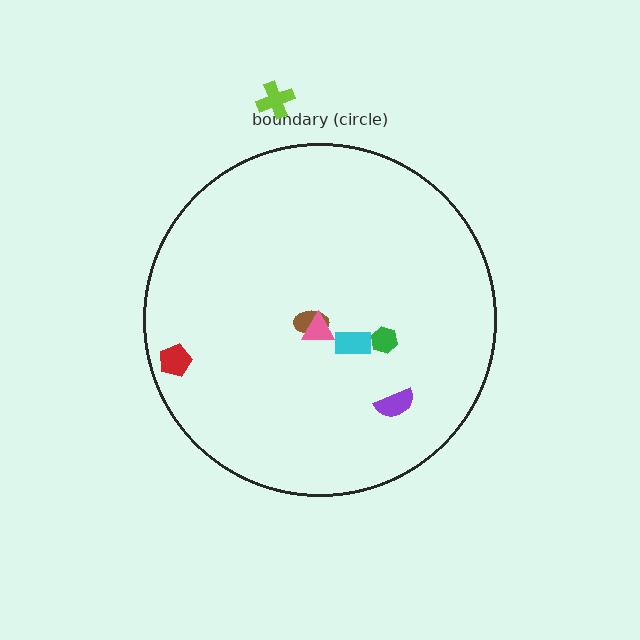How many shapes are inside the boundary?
6 inside, 1 outside.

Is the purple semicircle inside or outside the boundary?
Inside.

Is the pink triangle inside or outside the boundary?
Inside.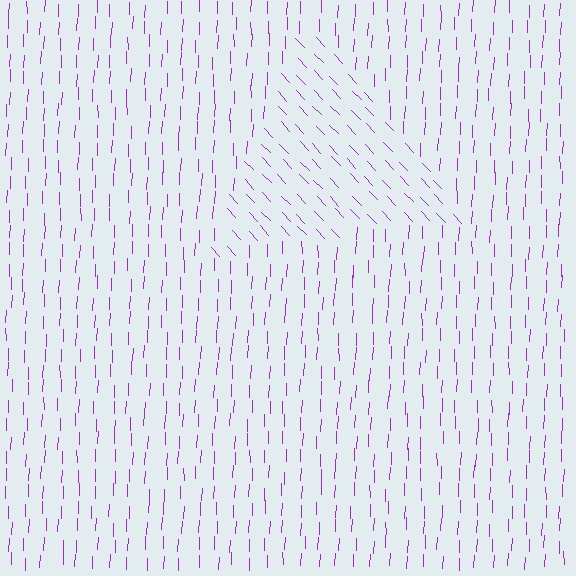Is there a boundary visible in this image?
Yes, there is a texture boundary formed by a change in line orientation.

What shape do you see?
I see a triangle.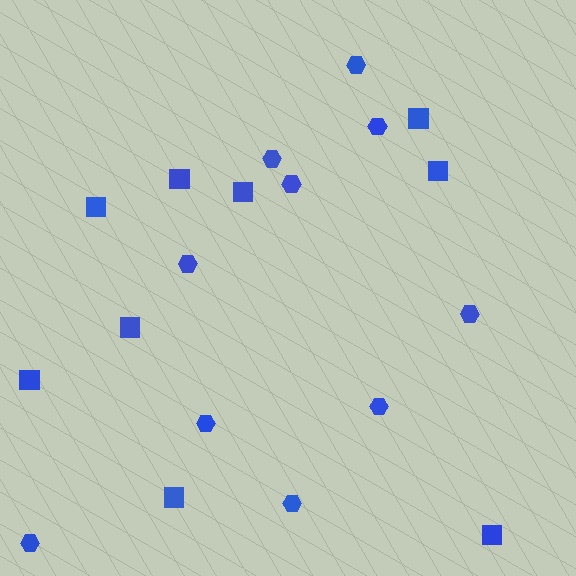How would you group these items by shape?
There are 2 groups: one group of squares (9) and one group of hexagons (10).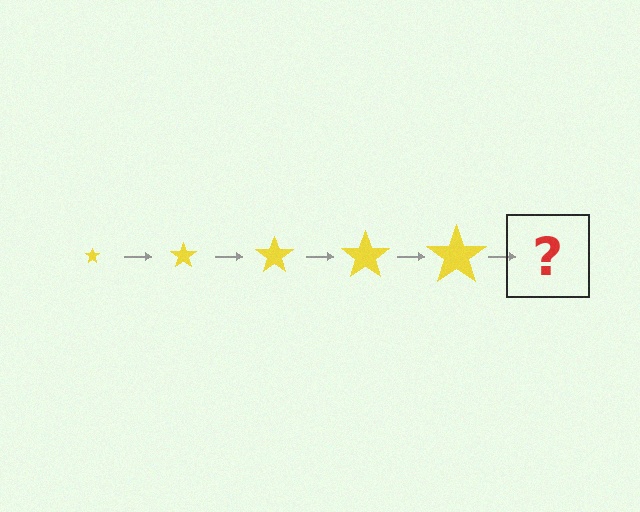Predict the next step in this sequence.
The next step is a yellow star, larger than the previous one.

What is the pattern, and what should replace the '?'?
The pattern is that the star gets progressively larger each step. The '?' should be a yellow star, larger than the previous one.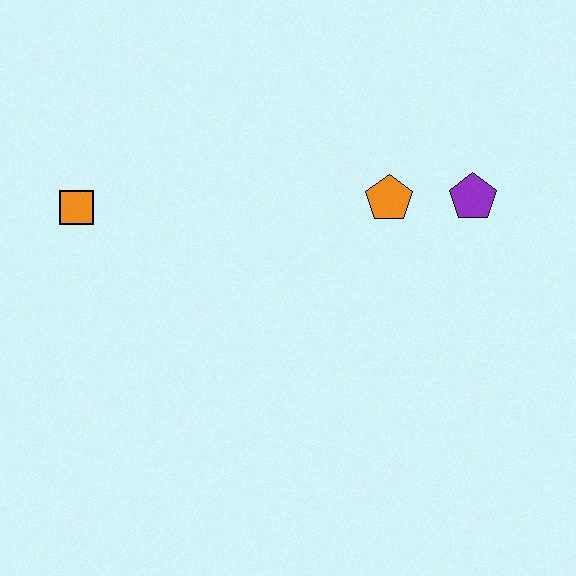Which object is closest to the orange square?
The orange pentagon is closest to the orange square.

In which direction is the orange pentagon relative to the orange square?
The orange pentagon is to the right of the orange square.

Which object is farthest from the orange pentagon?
The orange square is farthest from the orange pentagon.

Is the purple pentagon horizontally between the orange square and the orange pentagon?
No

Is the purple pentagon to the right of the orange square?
Yes